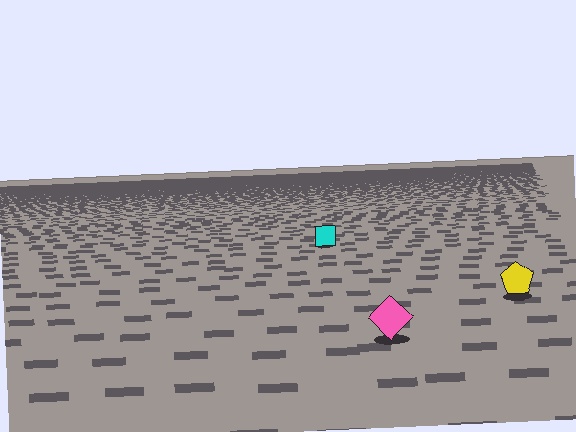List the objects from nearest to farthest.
From nearest to farthest: the pink diamond, the yellow pentagon, the cyan square.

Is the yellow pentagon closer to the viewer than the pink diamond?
No. The pink diamond is closer — you can tell from the texture gradient: the ground texture is coarser near it.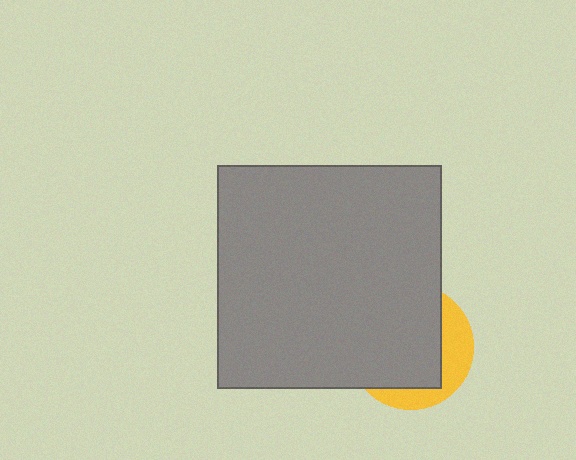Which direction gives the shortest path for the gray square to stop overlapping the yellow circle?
Moving toward the upper-left gives the shortest separation.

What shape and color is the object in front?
The object in front is a gray square.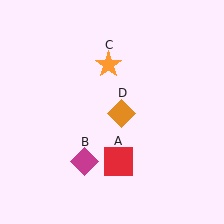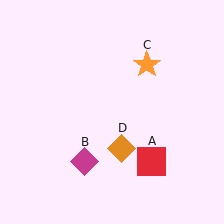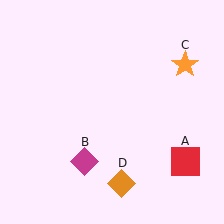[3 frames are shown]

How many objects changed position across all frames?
3 objects changed position: red square (object A), orange star (object C), orange diamond (object D).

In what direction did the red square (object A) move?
The red square (object A) moved right.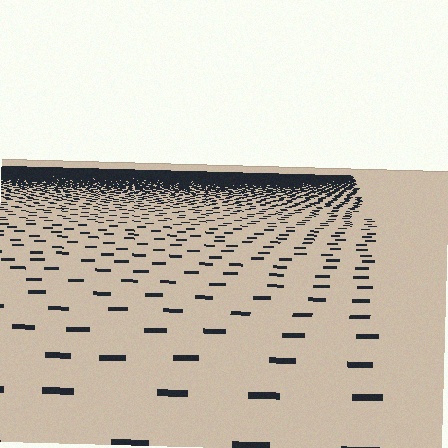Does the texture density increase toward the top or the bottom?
Density increases toward the top.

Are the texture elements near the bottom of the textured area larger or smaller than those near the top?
Larger. Near the bottom, elements are closer to the viewer and appear at a bigger on-screen size.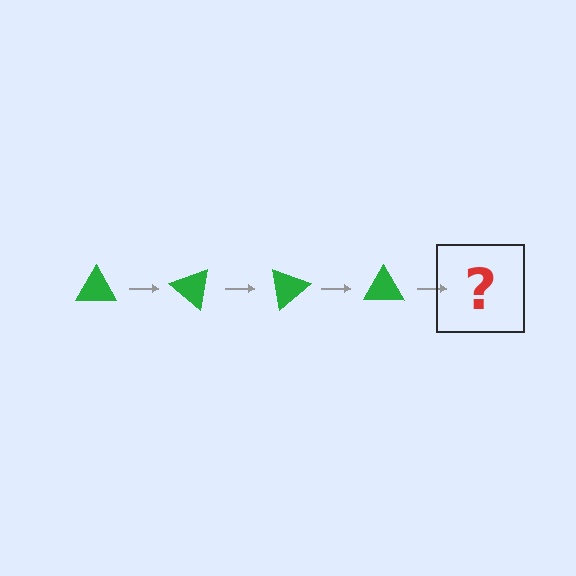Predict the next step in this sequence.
The next step is a green triangle rotated 160 degrees.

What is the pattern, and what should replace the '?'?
The pattern is that the triangle rotates 40 degrees each step. The '?' should be a green triangle rotated 160 degrees.